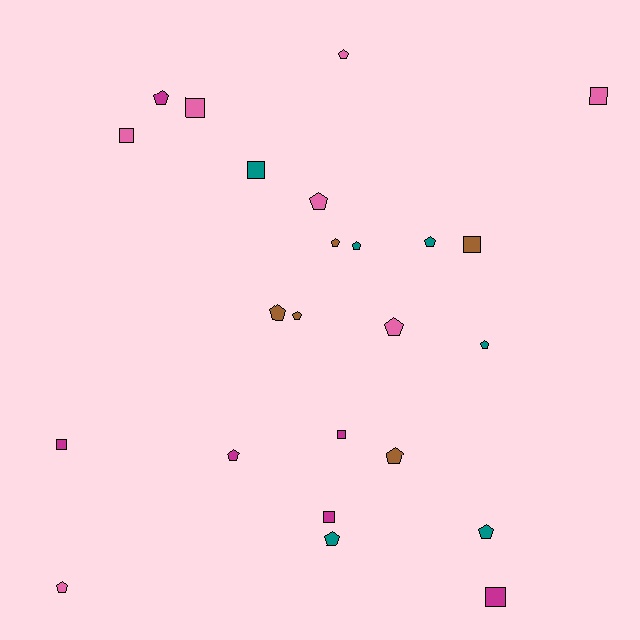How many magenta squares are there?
There are 4 magenta squares.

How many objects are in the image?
There are 24 objects.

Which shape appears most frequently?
Pentagon, with 15 objects.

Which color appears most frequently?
Pink, with 7 objects.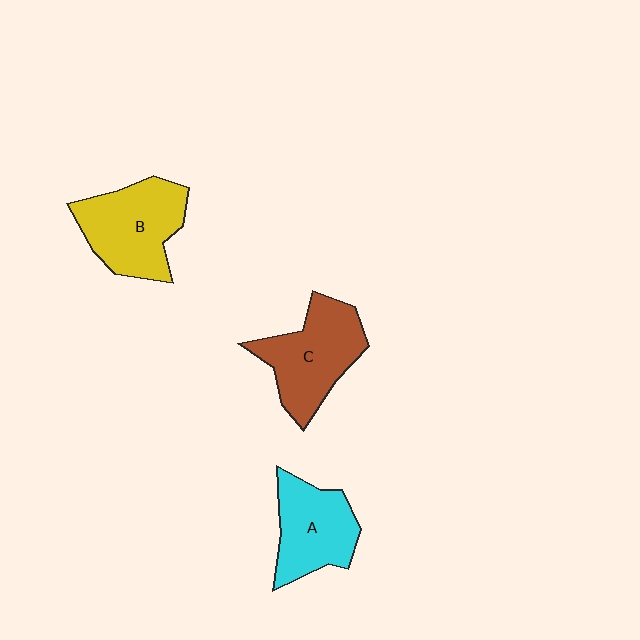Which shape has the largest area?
Shape B (yellow).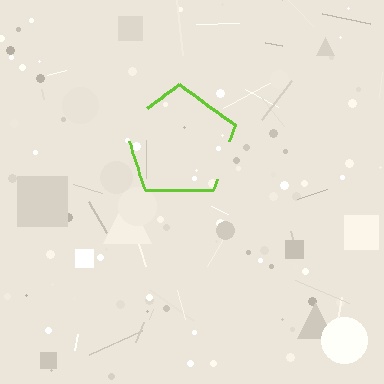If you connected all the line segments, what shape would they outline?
They would outline a pentagon.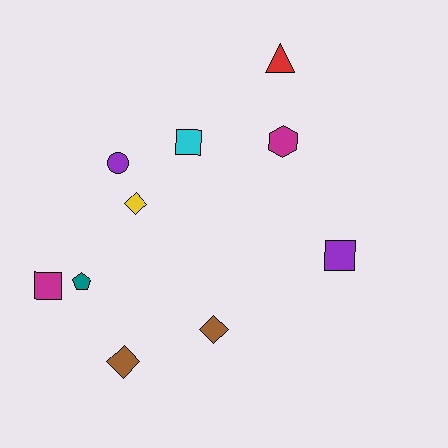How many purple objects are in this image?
There are 2 purple objects.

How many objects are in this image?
There are 10 objects.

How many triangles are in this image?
There is 1 triangle.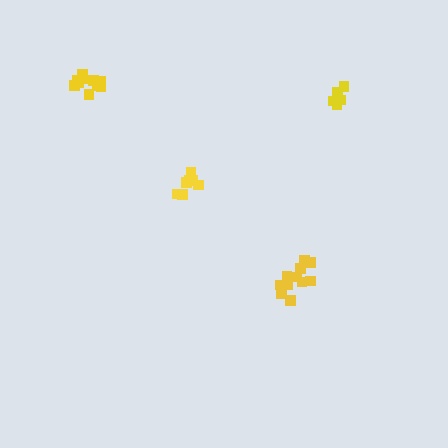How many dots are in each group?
Group 1: 6 dots, Group 2: 7 dots, Group 3: 11 dots, Group 4: 10 dots (34 total).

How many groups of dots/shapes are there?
There are 4 groups.